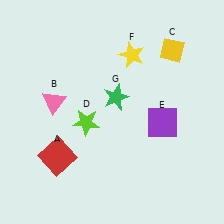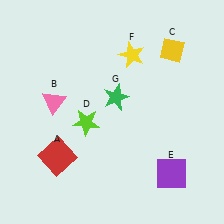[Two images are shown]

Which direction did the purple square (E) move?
The purple square (E) moved down.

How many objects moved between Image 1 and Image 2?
1 object moved between the two images.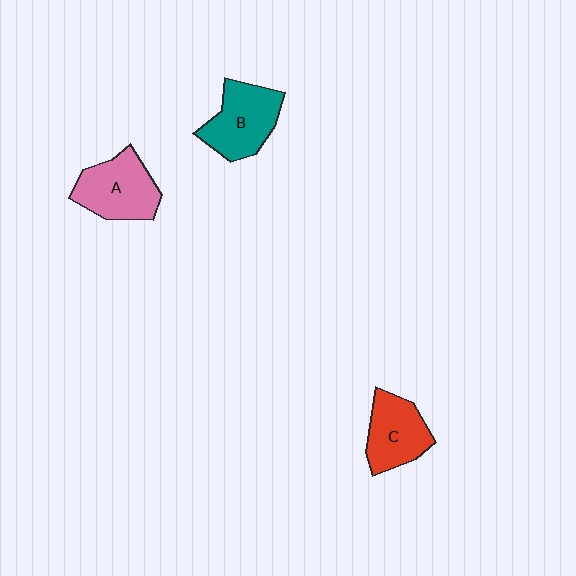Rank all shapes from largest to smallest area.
From largest to smallest: A (pink), B (teal), C (red).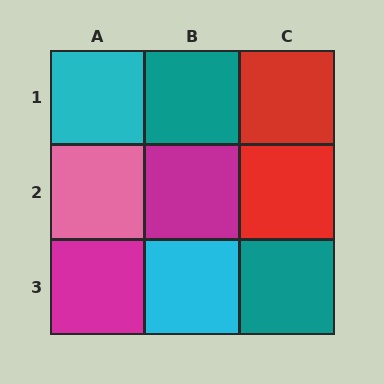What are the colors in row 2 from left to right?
Pink, magenta, red.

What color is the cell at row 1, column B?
Teal.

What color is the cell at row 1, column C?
Red.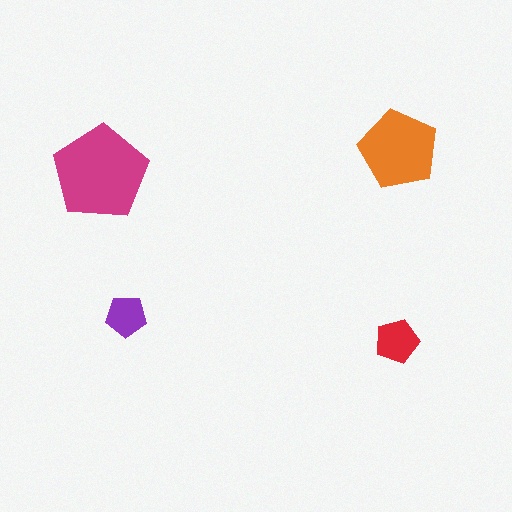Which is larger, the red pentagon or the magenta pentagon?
The magenta one.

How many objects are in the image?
There are 4 objects in the image.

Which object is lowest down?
The red pentagon is bottommost.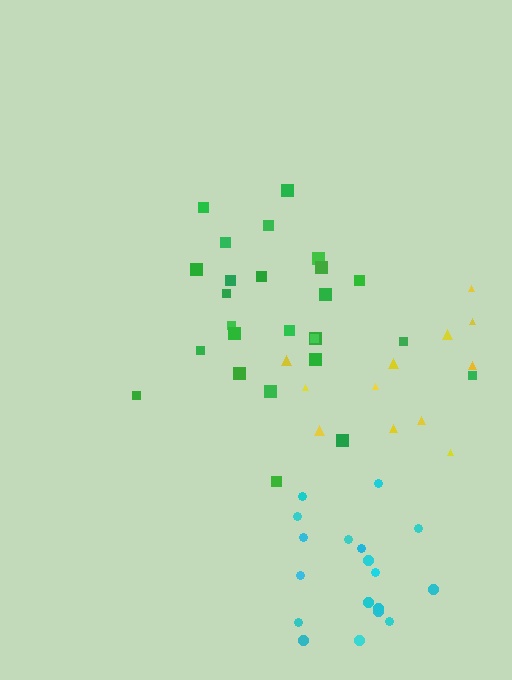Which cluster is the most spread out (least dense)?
Yellow.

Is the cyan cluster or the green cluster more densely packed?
Cyan.